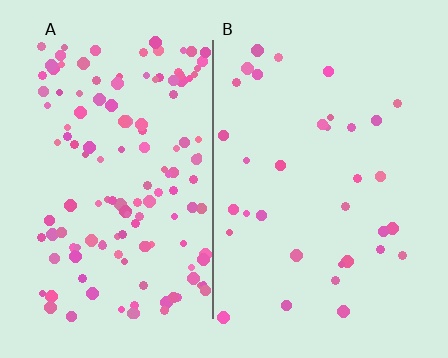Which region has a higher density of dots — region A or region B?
A (the left).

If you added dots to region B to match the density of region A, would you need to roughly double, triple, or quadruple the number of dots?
Approximately quadruple.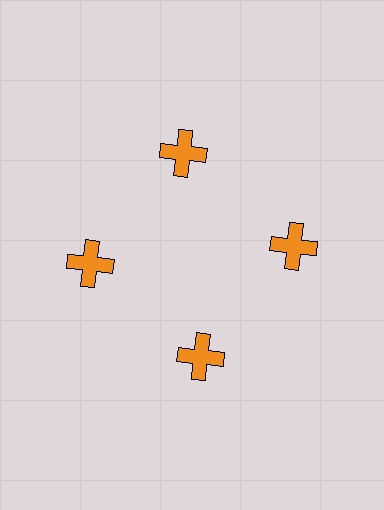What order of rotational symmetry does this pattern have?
This pattern has 4-fold rotational symmetry.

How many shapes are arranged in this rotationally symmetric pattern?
There are 4 shapes, arranged in 4 groups of 1.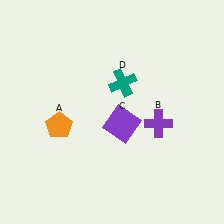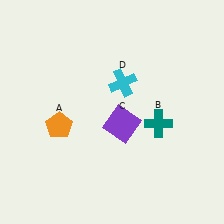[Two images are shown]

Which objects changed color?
B changed from purple to teal. D changed from teal to cyan.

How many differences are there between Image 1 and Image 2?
There are 2 differences between the two images.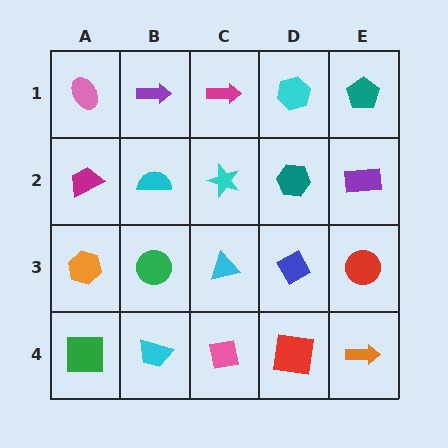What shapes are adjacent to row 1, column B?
A cyan semicircle (row 2, column B), a pink ellipse (row 1, column A), a magenta arrow (row 1, column C).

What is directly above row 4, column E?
A red circle.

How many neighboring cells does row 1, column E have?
2.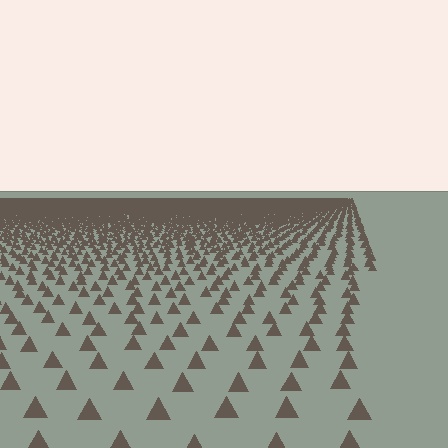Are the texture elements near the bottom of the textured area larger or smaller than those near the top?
Larger. Near the bottom, elements are closer to the viewer and appear at a bigger on-screen size.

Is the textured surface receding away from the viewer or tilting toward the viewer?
The surface is receding away from the viewer. Texture elements get smaller and denser toward the top.